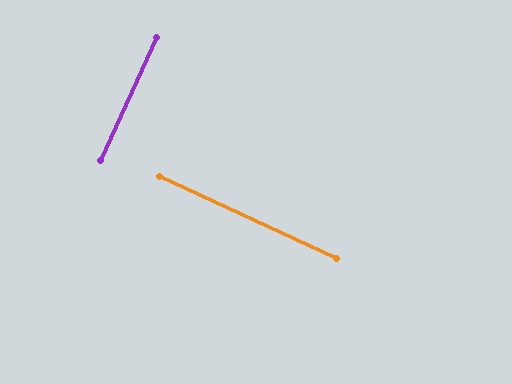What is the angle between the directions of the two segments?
Approximately 89 degrees.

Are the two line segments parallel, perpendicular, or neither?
Perpendicular — they meet at approximately 89°.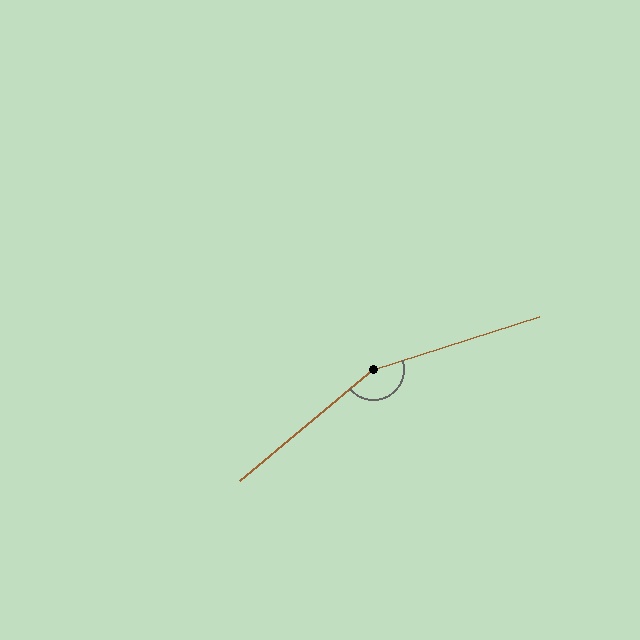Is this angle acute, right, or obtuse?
It is obtuse.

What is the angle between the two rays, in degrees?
Approximately 158 degrees.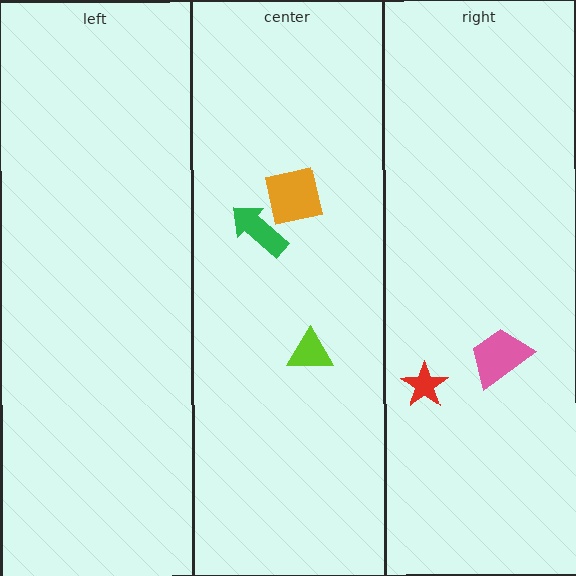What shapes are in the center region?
The green arrow, the orange square, the lime triangle.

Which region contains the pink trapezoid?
The right region.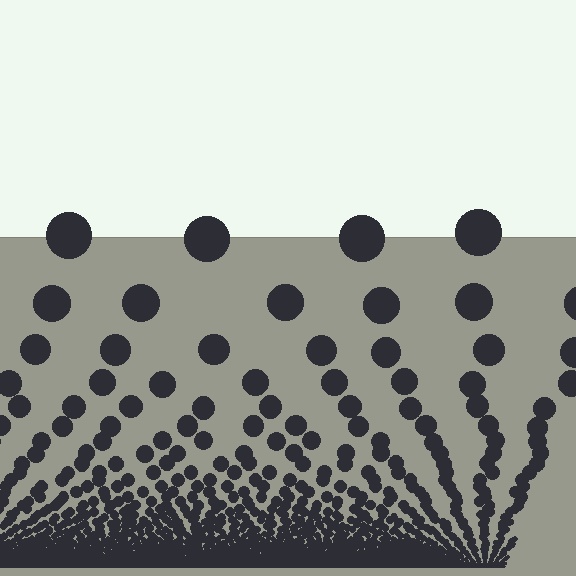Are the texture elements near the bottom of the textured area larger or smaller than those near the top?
Smaller. The gradient is inverted — elements near the bottom are smaller and denser.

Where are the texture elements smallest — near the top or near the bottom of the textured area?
Near the bottom.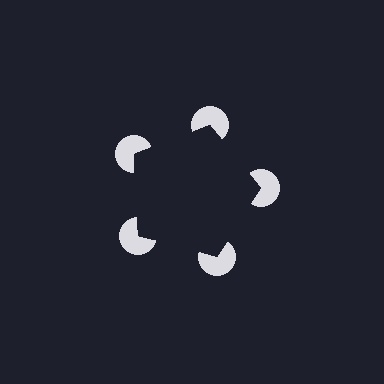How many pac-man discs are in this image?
There are 5 — one at each vertex of the illusory pentagon.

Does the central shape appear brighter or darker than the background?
It typically appears slightly darker than the background, even though no actual brightness change is drawn.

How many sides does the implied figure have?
5 sides.